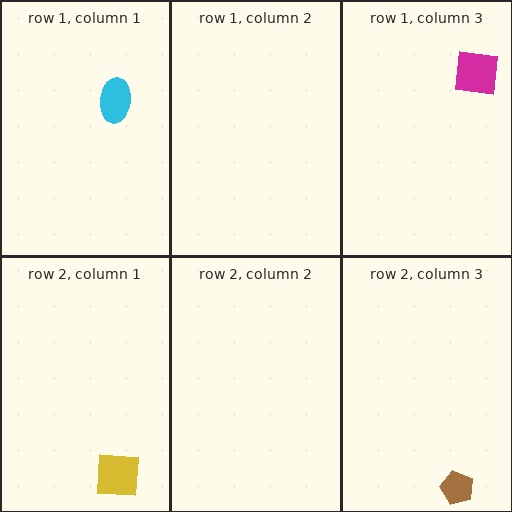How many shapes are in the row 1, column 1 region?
1.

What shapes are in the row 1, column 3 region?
The magenta square.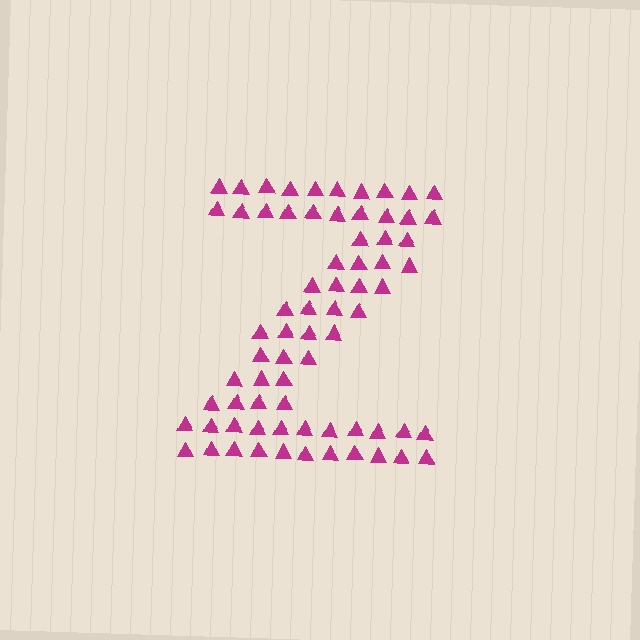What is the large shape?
The large shape is the letter Z.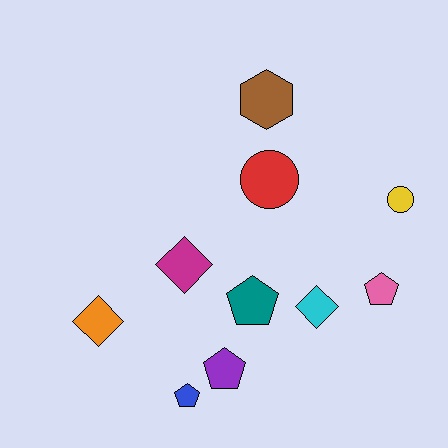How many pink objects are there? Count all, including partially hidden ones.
There is 1 pink object.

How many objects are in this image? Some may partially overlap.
There are 10 objects.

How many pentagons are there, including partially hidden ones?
There are 4 pentagons.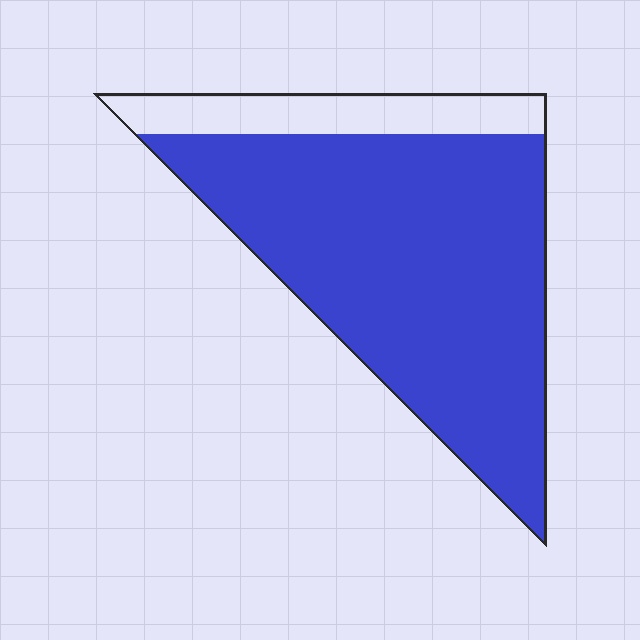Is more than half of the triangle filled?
Yes.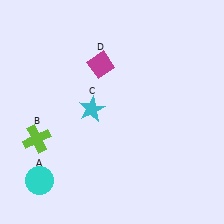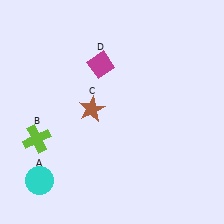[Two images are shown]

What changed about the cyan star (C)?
In Image 1, C is cyan. In Image 2, it changed to brown.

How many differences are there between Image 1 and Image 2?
There is 1 difference between the two images.